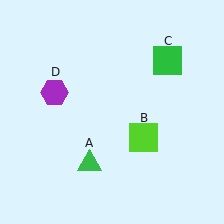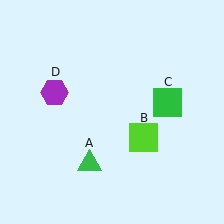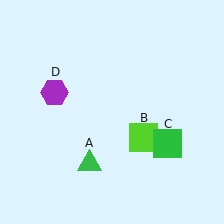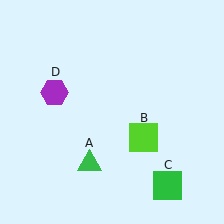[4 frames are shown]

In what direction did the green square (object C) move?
The green square (object C) moved down.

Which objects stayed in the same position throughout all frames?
Green triangle (object A) and lime square (object B) and purple hexagon (object D) remained stationary.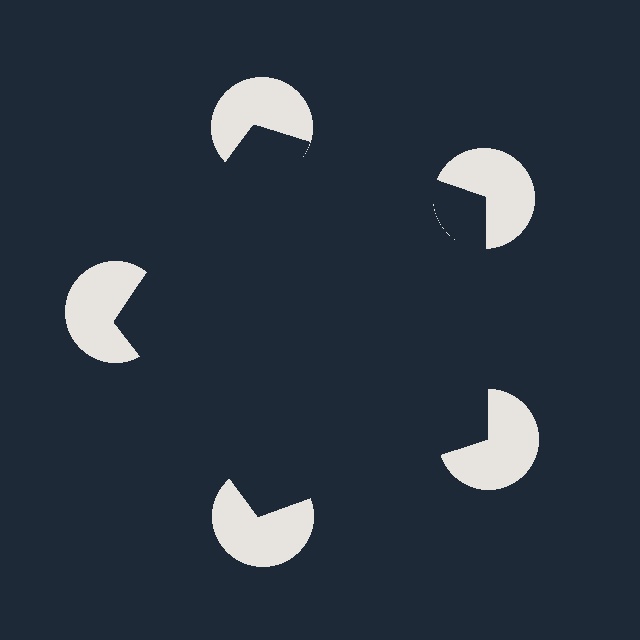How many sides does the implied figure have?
5 sides.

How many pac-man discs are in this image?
There are 5 — one at each vertex of the illusory pentagon.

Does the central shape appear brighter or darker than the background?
It typically appears slightly darker than the background, even though no actual brightness change is drawn.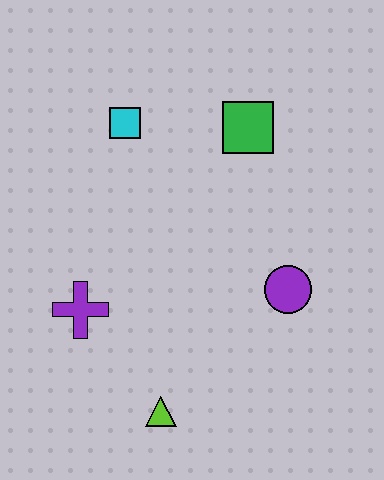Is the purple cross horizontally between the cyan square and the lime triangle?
No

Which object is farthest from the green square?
The lime triangle is farthest from the green square.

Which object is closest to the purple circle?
The green square is closest to the purple circle.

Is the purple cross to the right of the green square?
No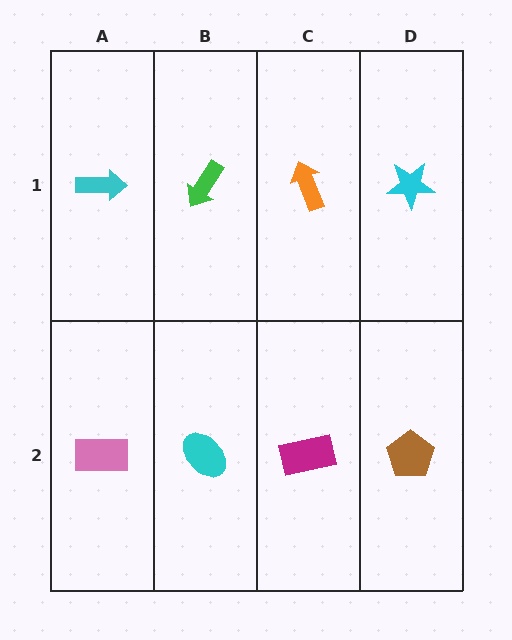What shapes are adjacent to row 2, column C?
An orange arrow (row 1, column C), a cyan ellipse (row 2, column B), a brown pentagon (row 2, column D).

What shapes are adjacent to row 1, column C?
A magenta rectangle (row 2, column C), a green arrow (row 1, column B), a cyan star (row 1, column D).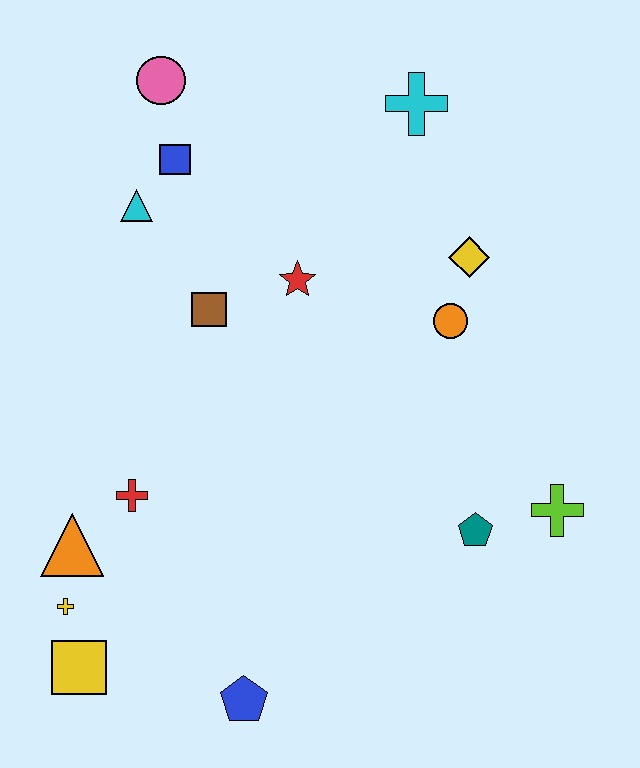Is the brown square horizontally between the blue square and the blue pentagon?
Yes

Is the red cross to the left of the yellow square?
No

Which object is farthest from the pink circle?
The blue pentagon is farthest from the pink circle.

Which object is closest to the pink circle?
The blue square is closest to the pink circle.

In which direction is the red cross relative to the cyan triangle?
The red cross is below the cyan triangle.